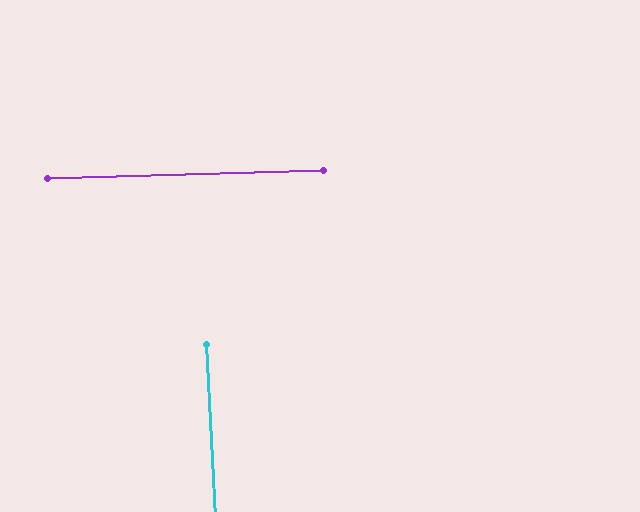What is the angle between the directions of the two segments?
Approximately 89 degrees.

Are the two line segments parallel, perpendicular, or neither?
Perpendicular — they meet at approximately 89°.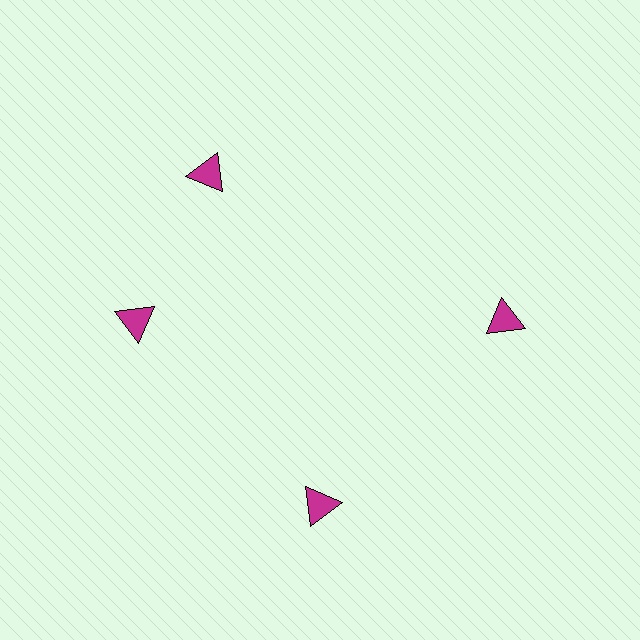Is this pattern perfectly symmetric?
No. The 4 magenta triangles are arranged in a ring, but one element near the 12 o'clock position is rotated out of alignment along the ring, breaking the 4-fold rotational symmetry.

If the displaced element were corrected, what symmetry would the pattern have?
It would have 4-fold rotational symmetry — the pattern would map onto itself every 90 degrees.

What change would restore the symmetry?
The symmetry would be restored by rotating it back into even spacing with its neighbors so that all 4 triangles sit at equal angles and equal distance from the center.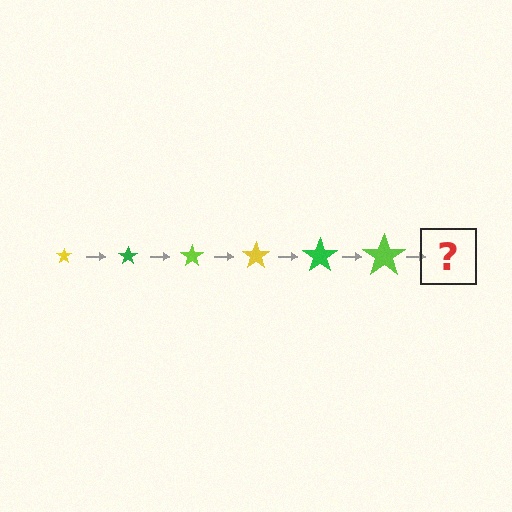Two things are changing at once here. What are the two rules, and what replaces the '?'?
The two rules are that the star grows larger each step and the color cycles through yellow, green, and lime. The '?' should be a yellow star, larger than the previous one.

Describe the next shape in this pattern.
It should be a yellow star, larger than the previous one.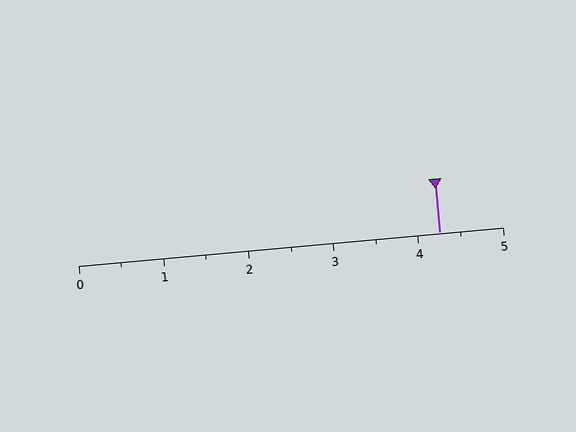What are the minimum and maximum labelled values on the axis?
The axis runs from 0 to 5.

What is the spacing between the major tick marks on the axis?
The major ticks are spaced 1 apart.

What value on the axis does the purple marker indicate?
The marker indicates approximately 4.2.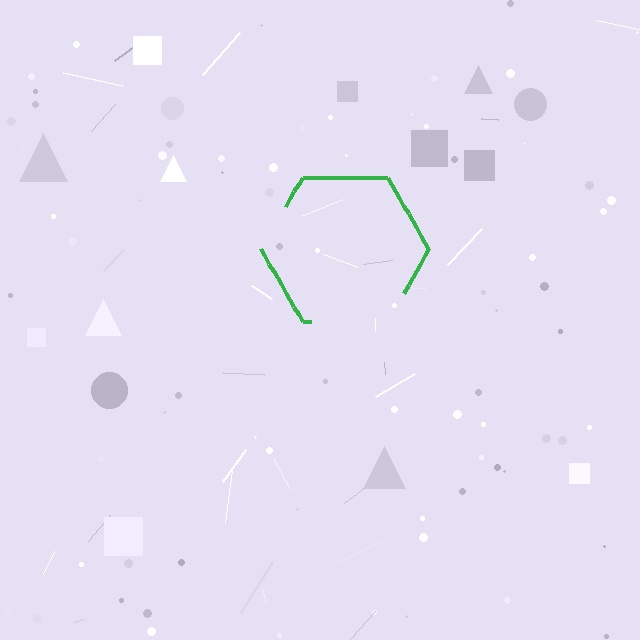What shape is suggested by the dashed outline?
The dashed outline suggests a hexagon.